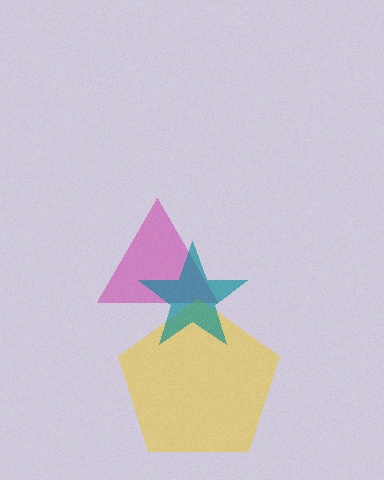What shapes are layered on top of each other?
The layered shapes are: a magenta triangle, a yellow pentagon, a teal star.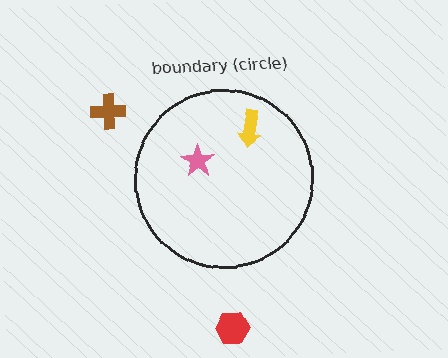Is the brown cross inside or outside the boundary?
Outside.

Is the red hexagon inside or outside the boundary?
Outside.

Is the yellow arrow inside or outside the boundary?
Inside.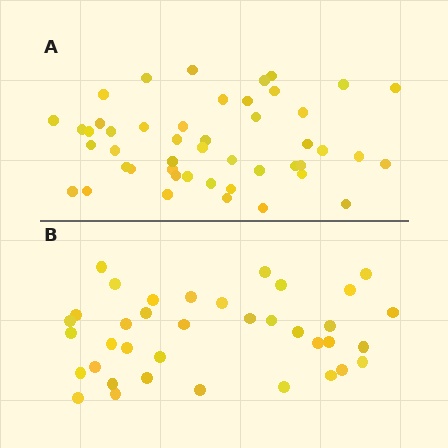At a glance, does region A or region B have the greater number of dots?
Region A (the top region) has more dots.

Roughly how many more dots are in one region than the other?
Region A has roughly 10 or so more dots than region B.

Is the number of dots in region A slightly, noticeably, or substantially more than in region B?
Region A has noticeably more, but not dramatically so. The ratio is roughly 1.3 to 1.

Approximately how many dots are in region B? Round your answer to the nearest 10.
About 40 dots. (The exact count is 37, which rounds to 40.)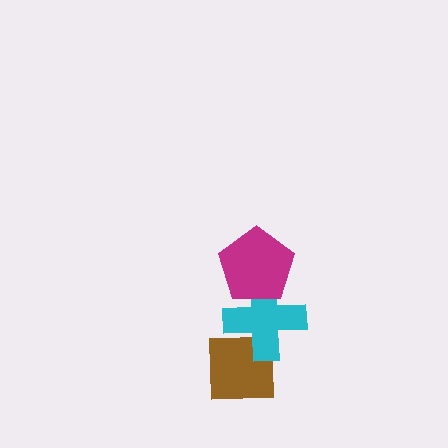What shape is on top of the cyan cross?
The magenta pentagon is on top of the cyan cross.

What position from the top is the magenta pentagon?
The magenta pentagon is 1st from the top.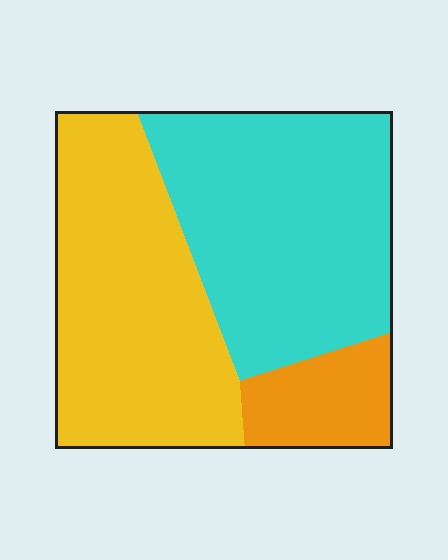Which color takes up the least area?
Orange, at roughly 10%.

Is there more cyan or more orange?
Cyan.